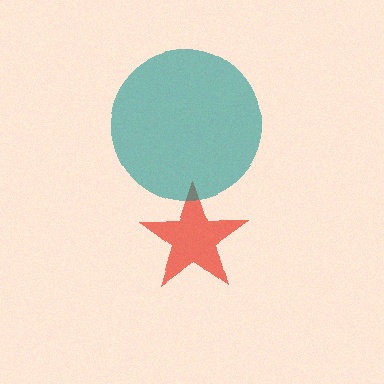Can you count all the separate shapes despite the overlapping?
Yes, there are 2 separate shapes.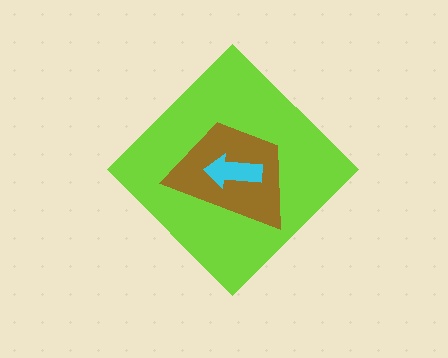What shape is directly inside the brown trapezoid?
The cyan arrow.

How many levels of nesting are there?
3.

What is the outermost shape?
The lime diamond.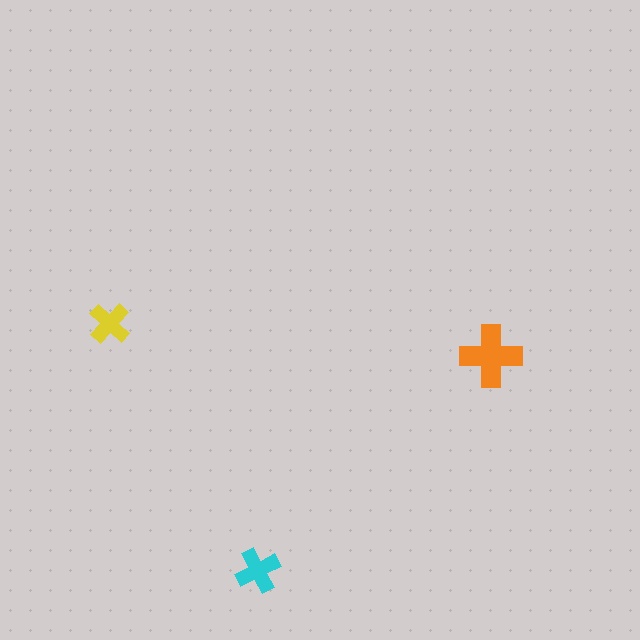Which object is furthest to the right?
The orange cross is rightmost.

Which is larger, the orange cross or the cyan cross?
The orange one.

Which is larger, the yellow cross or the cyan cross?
The cyan one.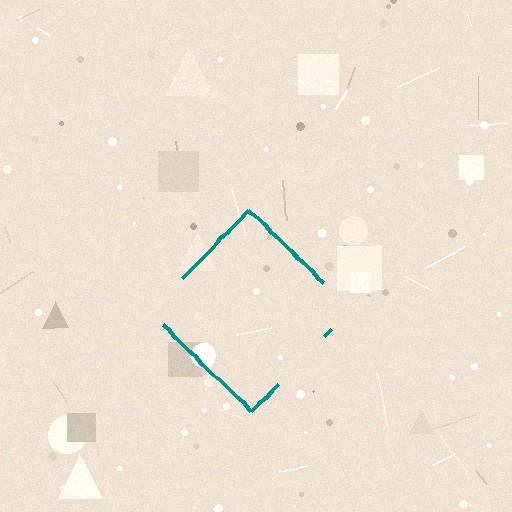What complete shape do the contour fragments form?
The contour fragments form a diamond.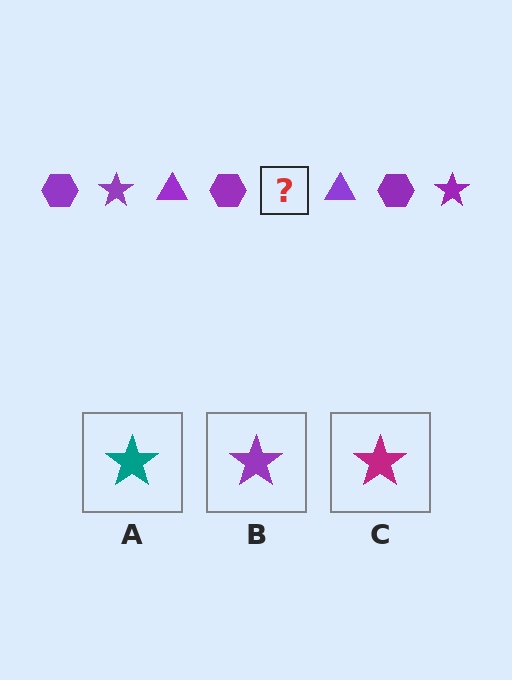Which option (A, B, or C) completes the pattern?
B.